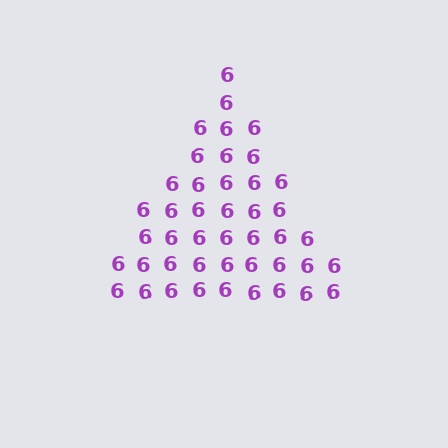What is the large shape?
The large shape is a triangle.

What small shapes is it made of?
It is made of small digit 6's.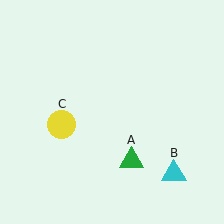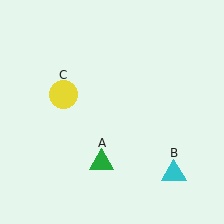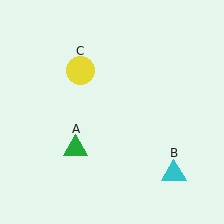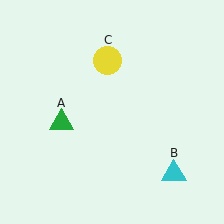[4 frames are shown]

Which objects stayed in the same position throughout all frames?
Cyan triangle (object B) remained stationary.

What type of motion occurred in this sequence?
The green triangle (object A), yellow circle (object C) rotated clockwise around the center of the scene.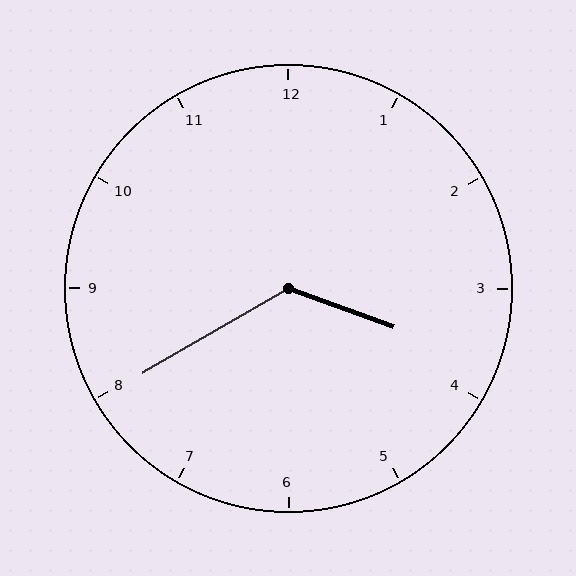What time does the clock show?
3:40.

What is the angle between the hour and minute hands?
Approximately 130 degrees.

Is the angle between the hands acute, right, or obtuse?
It is obtuse.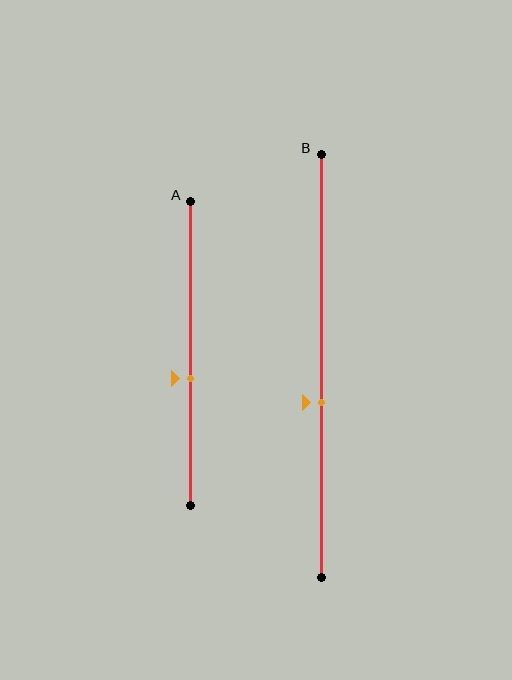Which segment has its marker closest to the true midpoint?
Segment A has its marker closest to the true midpoint.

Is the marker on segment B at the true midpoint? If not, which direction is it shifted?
No, the marker on segment B is shifted downward by about 9% of the segment length.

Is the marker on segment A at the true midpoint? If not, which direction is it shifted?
No, the marker on segment A is shifted downward by about 8% of the segment length.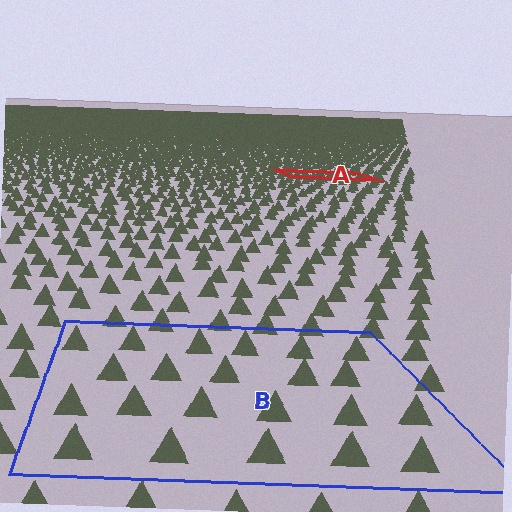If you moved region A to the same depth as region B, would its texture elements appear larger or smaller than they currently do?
They would appear larger. At a closer depth, the same texture elements are projected at a bigger on-screen size.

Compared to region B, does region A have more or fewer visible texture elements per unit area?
Region A has more texture elements per unit area — they are packed more densely because it is farther away.